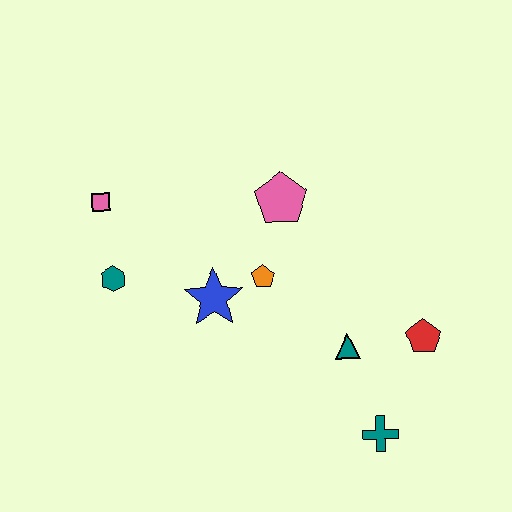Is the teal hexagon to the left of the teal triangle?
Yes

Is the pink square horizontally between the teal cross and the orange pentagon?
No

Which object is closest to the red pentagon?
The teal triangle is closest to the red pentagon.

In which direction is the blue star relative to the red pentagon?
The blue star is to the left of the red pentagon.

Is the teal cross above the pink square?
No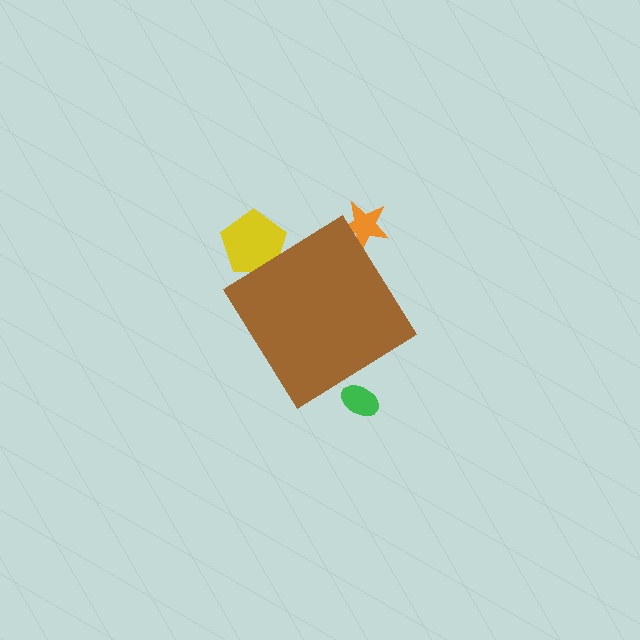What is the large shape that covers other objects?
A brown diamond.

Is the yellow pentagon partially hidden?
Yes, the yellow pentagon is partially hidden behind the brown diamond.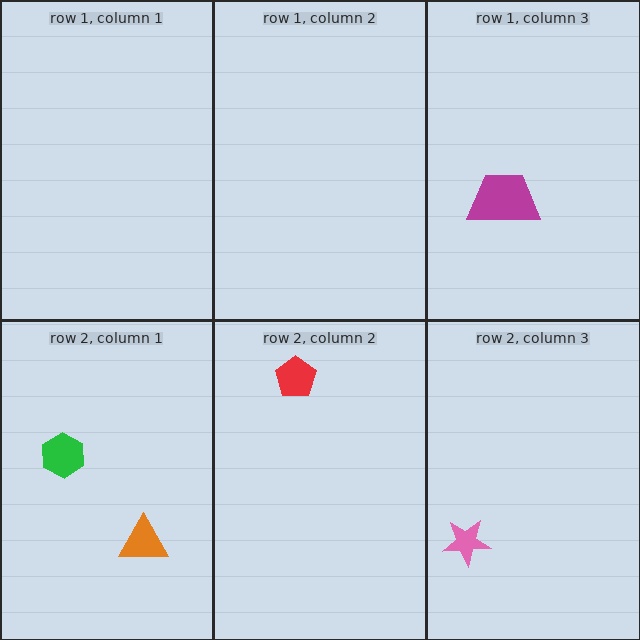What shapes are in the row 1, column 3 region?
The magenta trapezoid.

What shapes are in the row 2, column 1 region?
The orange triangle, the green hexagon.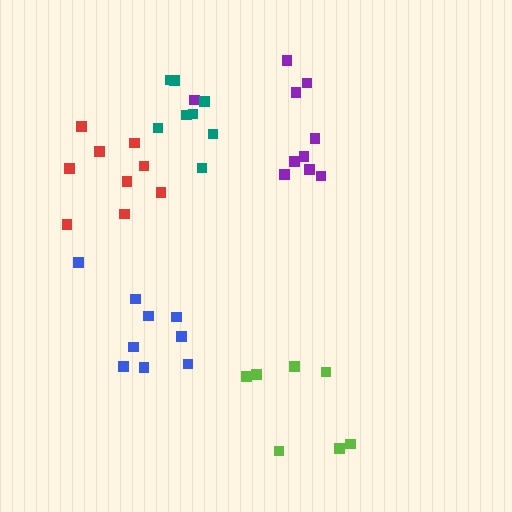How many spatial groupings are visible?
There are 5 spatial groupings.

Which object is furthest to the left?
The red cluster is leftmost.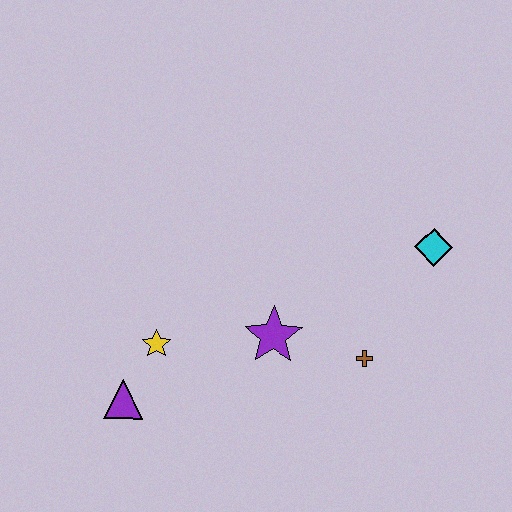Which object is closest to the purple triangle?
The yellow star is closest to the purple triangle.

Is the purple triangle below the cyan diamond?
Yes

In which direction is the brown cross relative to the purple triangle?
The brown cross is to the right of the purple triangle.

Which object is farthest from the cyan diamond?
The purple triangle is farthest from the cyan diamond.